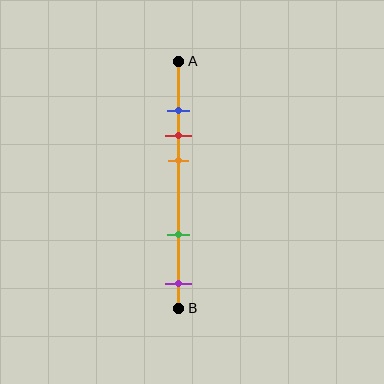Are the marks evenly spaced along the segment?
No, the marks are not evenly spaced.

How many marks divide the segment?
There are 5 marks dividing the segment.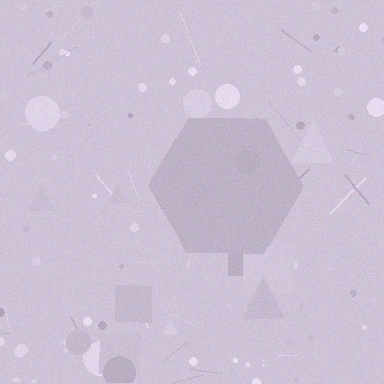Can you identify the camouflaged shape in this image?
The camouflaged shape is a hexagon.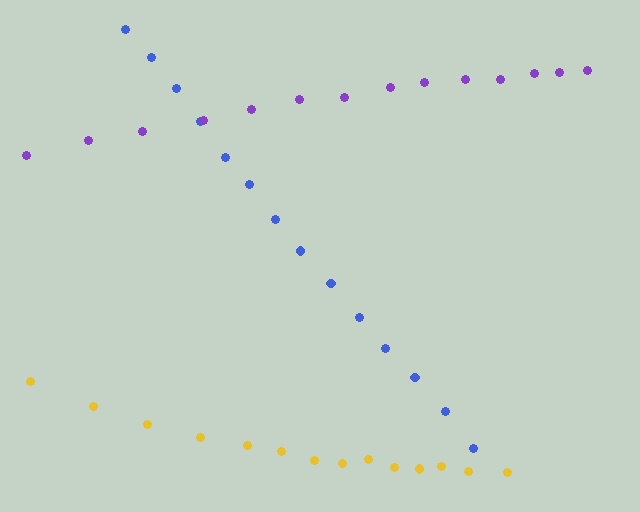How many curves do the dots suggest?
There are 3 distinct paths.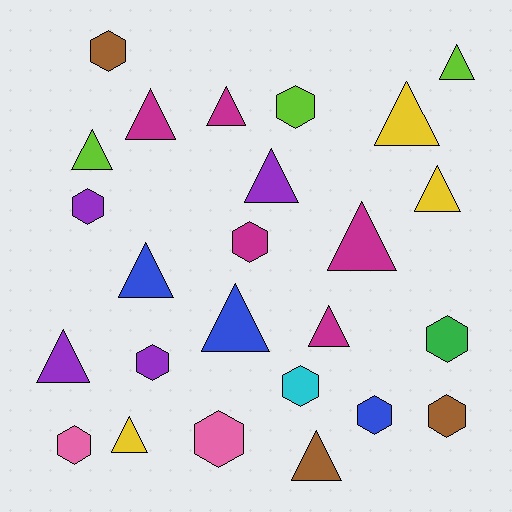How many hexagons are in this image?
There are 11 hexagons.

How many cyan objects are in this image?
There is 1 cyan object.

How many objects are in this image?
There are 25 objects.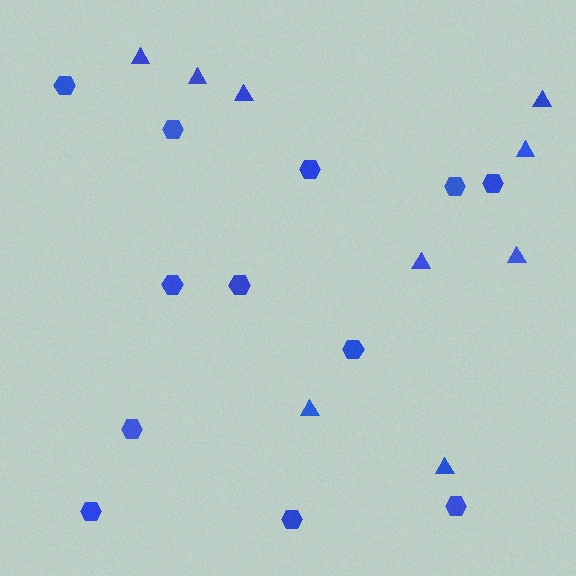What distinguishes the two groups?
There are 2 groups: one group of hexagons (12) and one group of triangles (9).